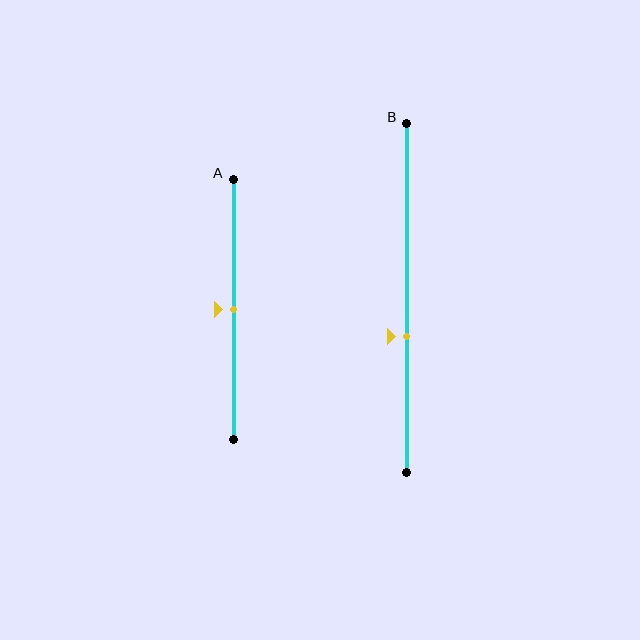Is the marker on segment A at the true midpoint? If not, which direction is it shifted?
Yes, the marker on segment A is at the true midpoint.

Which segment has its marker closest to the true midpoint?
Segment A has its marker closest to the true midpoint.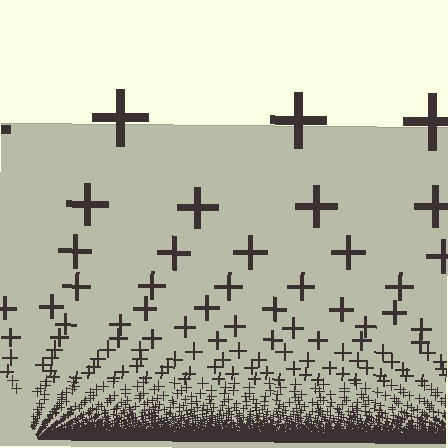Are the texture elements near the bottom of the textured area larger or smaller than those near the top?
Smaller. The gradient is inverted — elements near the bottom are smaller and denser.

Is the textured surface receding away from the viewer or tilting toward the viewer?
The surface appears to tilt toward the viewer. Texture elements get larger and sparser toward the top.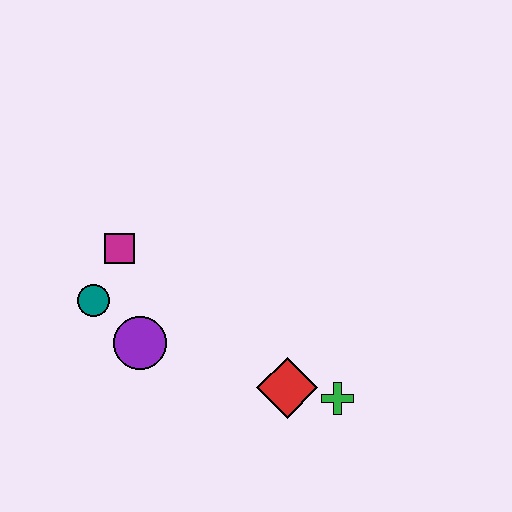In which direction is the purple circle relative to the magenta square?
The purple circle is below the magenta square.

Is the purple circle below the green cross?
No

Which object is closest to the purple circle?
The teal circle is closest to the purple circle.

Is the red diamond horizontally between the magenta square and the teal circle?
No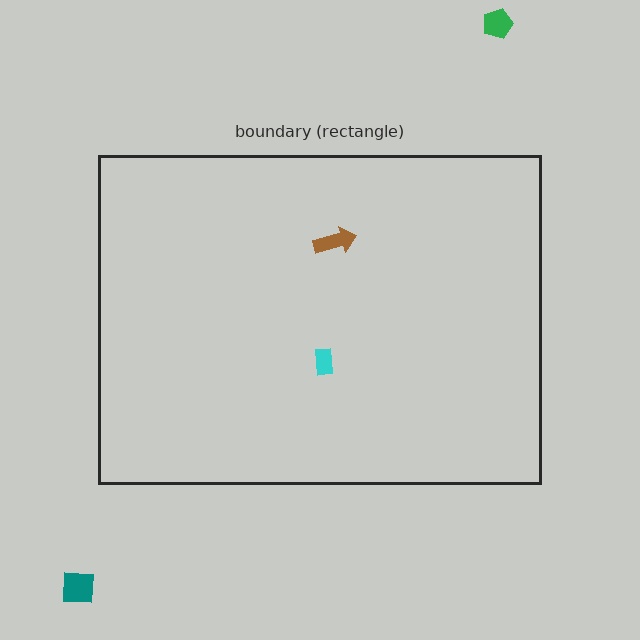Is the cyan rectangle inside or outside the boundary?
Inside.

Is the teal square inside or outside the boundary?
Outside.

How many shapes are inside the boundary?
2 inside, 2 outside.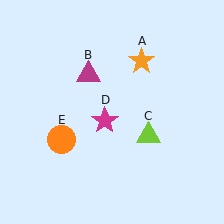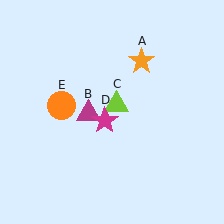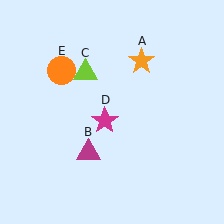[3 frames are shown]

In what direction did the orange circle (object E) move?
The orange circle (object E) moved up.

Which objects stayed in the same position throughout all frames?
Orange star (object A) and magenta star (object D) remained stationary.